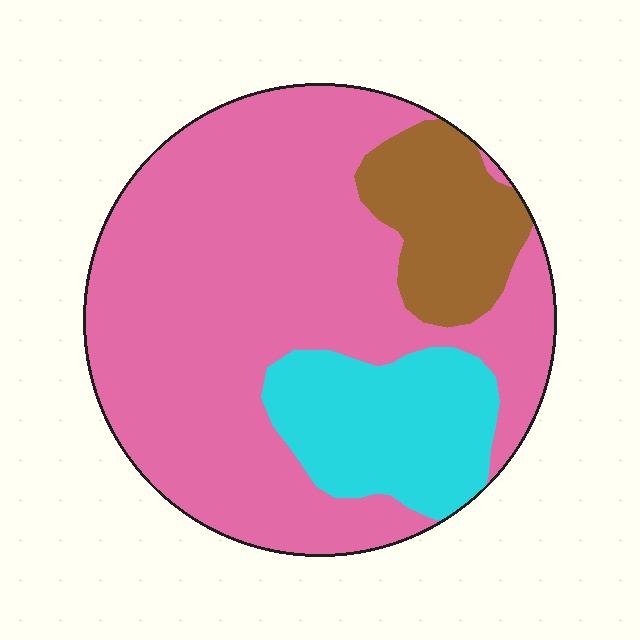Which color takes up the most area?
Pink, at roughly 70%.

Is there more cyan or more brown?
Cyan.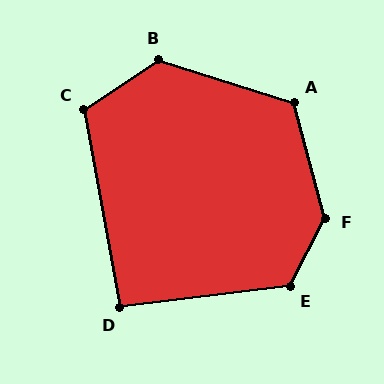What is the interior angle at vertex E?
Approximately 125 degrees (obtuse).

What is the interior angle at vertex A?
Approximately 122 degrees (obtuse).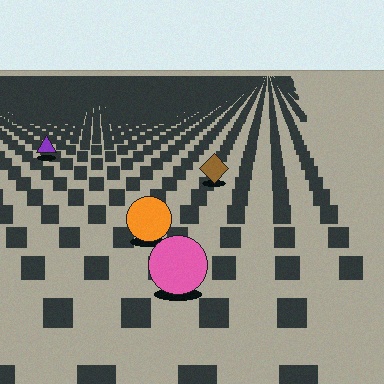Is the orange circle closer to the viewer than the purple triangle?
Yes. The orange circle is closer — you can tell from the texture gradient: the ground texture is coarser near it.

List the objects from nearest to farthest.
From nearest to farthest: the pink circle, the orange circle, the brown diamond, the purple triangle.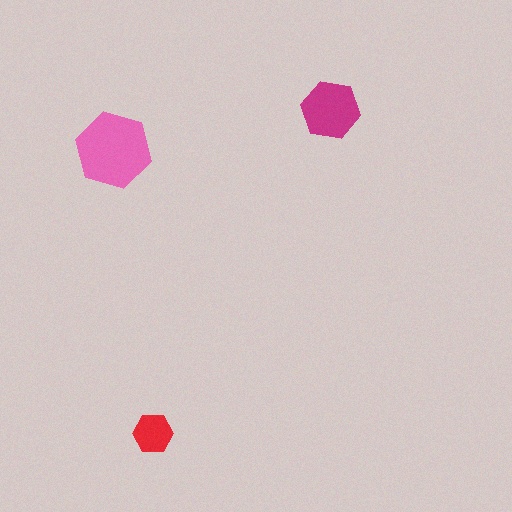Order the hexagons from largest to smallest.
the pink one, the magenta one, the red one.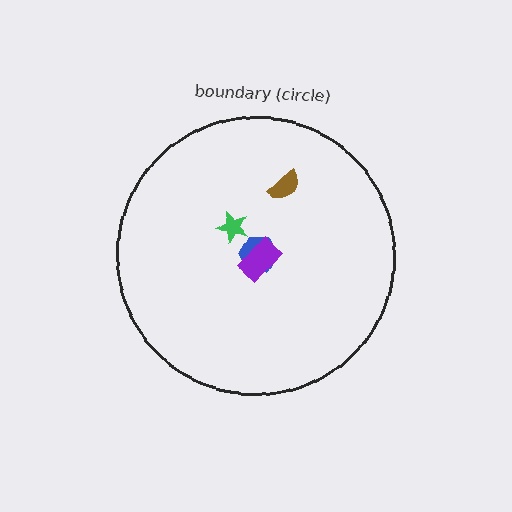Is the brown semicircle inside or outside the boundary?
Inside.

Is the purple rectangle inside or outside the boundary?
Inside.